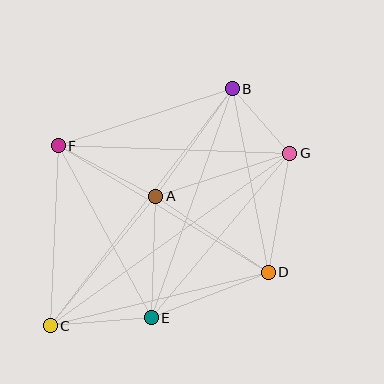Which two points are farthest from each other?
Points B and C are farthest from each other.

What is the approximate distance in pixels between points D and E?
The distance between D and E is approximately 125 pixels.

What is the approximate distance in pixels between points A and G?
The distance between A and G is approximately 141 pixels.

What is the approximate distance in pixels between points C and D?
The distance between C and D is approximately 224 pixels.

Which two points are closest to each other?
Points B and G are closest to each other.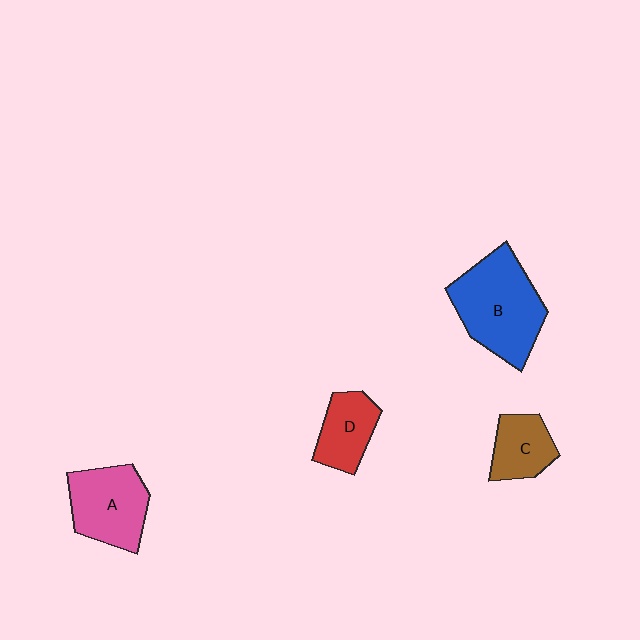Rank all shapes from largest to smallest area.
From largest to smallest: B (blue), A (pink), D (red), C (brown).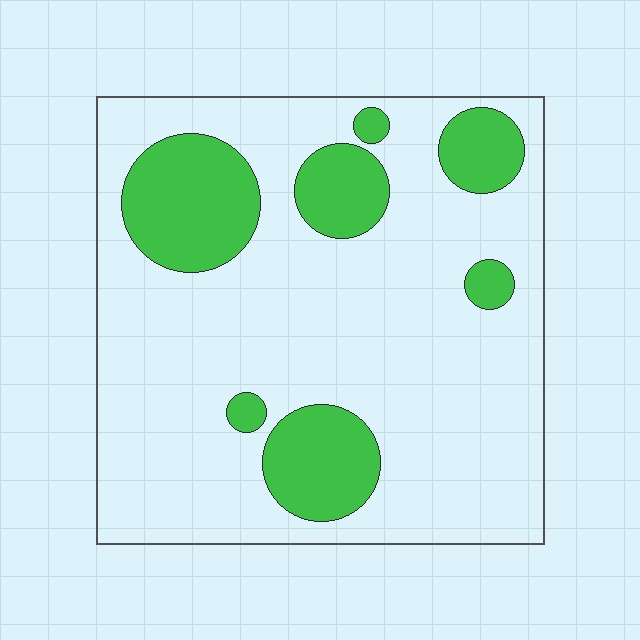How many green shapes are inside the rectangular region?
7.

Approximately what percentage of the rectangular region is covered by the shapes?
Approximately 20%.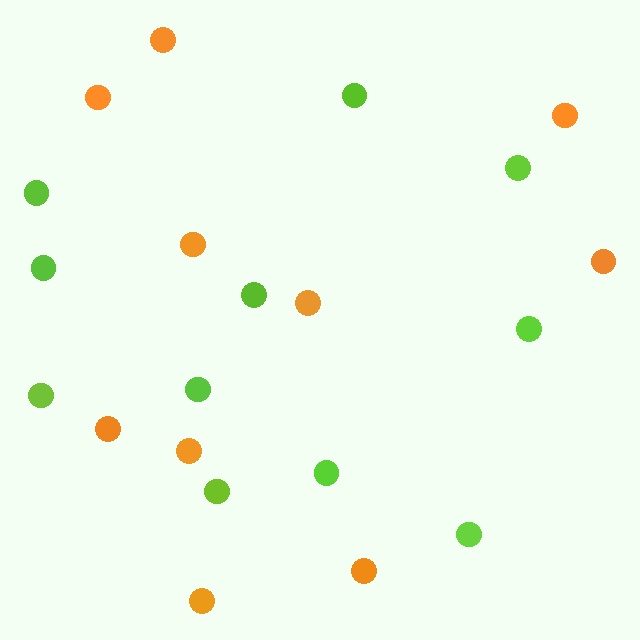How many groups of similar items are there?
There are 2 groups: one group of lime circles (11) and one group of orange circles (10).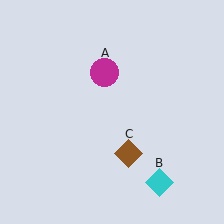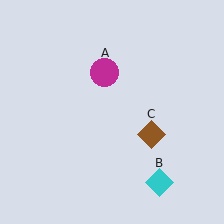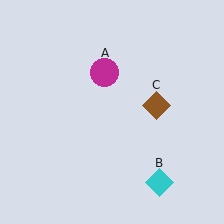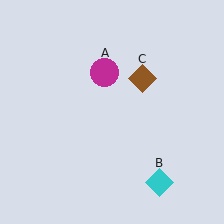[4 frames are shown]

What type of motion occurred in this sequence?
The brown diamond (object C) rotated counterclockwise around the center of the scene.